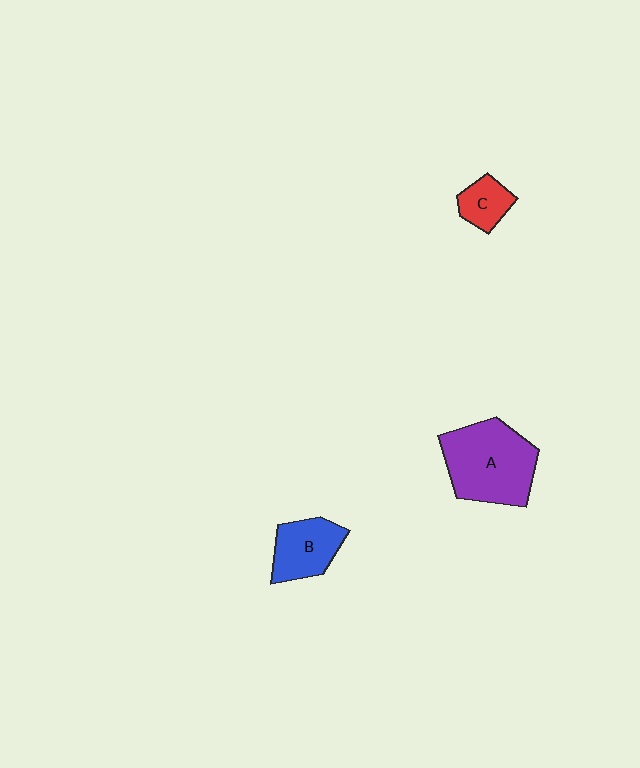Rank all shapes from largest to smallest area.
From largest to smallest: A (purple), B (blue), C (red).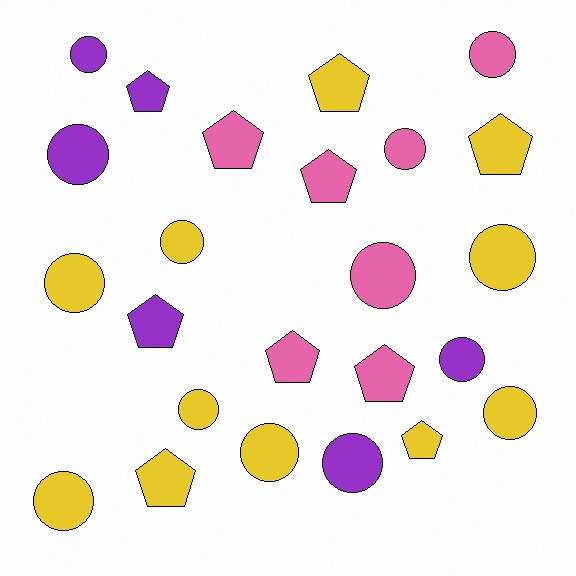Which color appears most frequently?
Yellow, with 11 objects.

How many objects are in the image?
There are 24 objects.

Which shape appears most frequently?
Circle, with 14 objects.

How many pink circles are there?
There are 3 pink circles.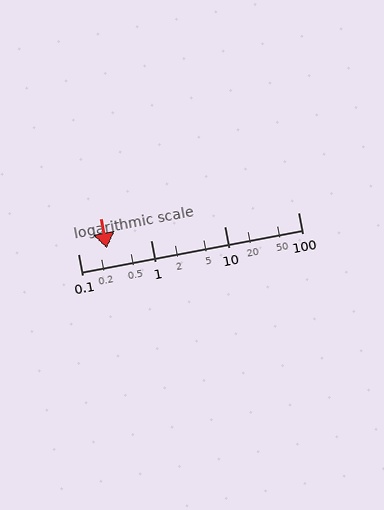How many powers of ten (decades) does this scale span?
The scale spans 3 decades, from 0.1 to 100.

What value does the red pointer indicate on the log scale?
The pointer indicates approximately 0.25.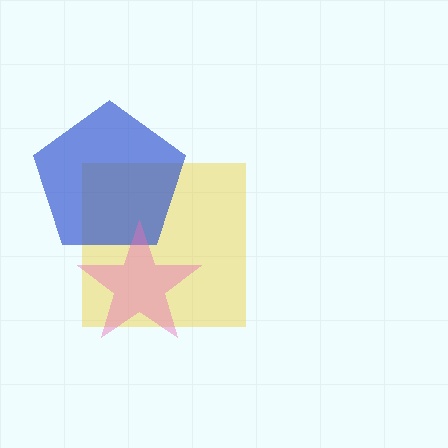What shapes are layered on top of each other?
The layered shapes are: a yellow square, a blue pentagon, a pink star.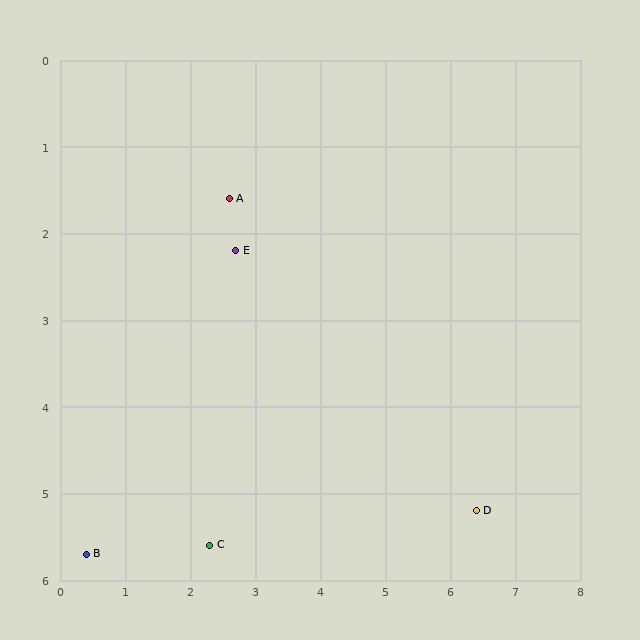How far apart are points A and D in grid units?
Points A and D are about 5.2 grid units apart.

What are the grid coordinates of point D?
Point D is at approximately (6.4, 5.2).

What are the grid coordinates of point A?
Point A is at approximately (2.6, 1.6).